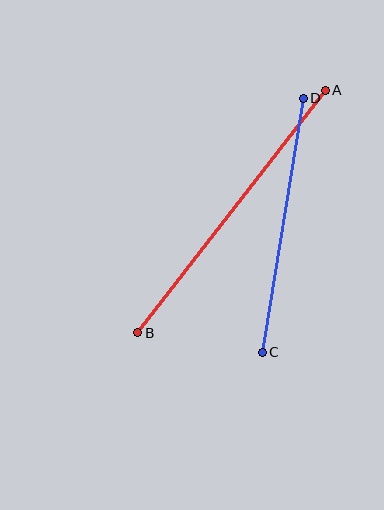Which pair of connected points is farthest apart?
Points A and B are farthest apart.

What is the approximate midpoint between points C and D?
The midpoint is at approximately (283, 225) pixels.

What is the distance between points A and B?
The distance is approximately 306 pixels.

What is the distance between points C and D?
The distance is approximately 257 pixels.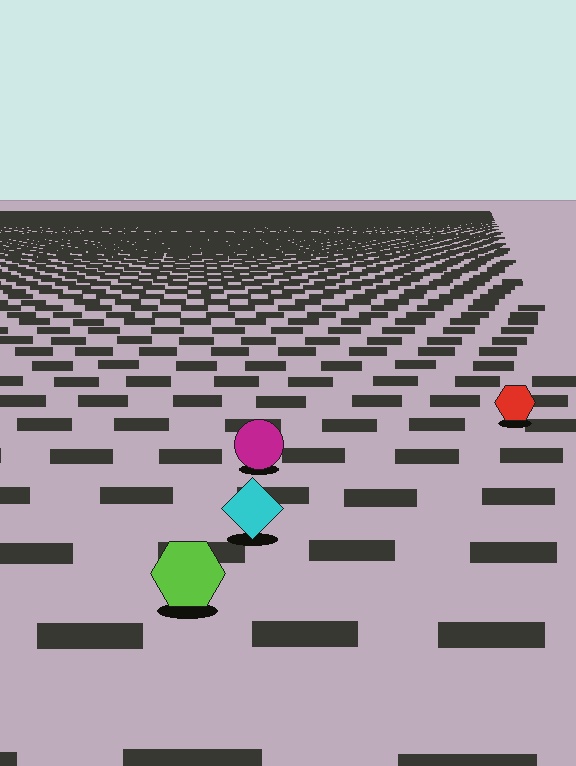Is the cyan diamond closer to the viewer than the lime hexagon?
No. The lime hexagon is closer — you can tell from the texture gradient: the ground texture is coarser near it.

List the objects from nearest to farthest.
From nearest to farthest: the lime hexagon, the cyan diamond, the magenta circle, the red hexagon.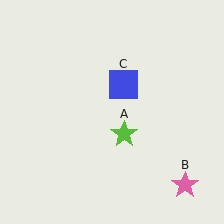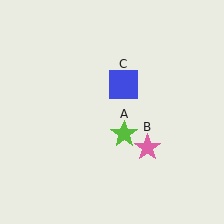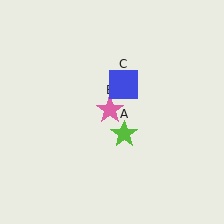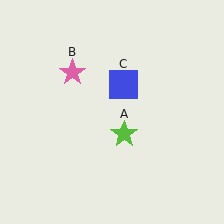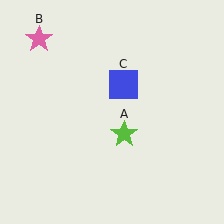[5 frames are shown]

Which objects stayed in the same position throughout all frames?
Lime star (object A) and blue square (object C) remained stationary.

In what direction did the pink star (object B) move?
The pink star (object B) moved up and to the left.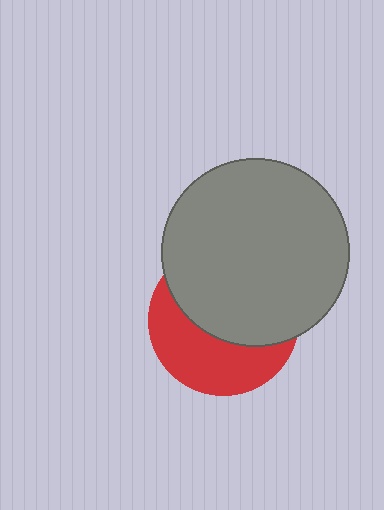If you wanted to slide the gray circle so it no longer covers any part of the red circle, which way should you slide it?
Slide it up — that is the most direct way to separate the two shapes.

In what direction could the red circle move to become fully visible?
The red circle could move down. That would shift it out from behind the gray circle entirely.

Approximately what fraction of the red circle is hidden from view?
Roughly 57% of the red circle is hidden behind the gray circle.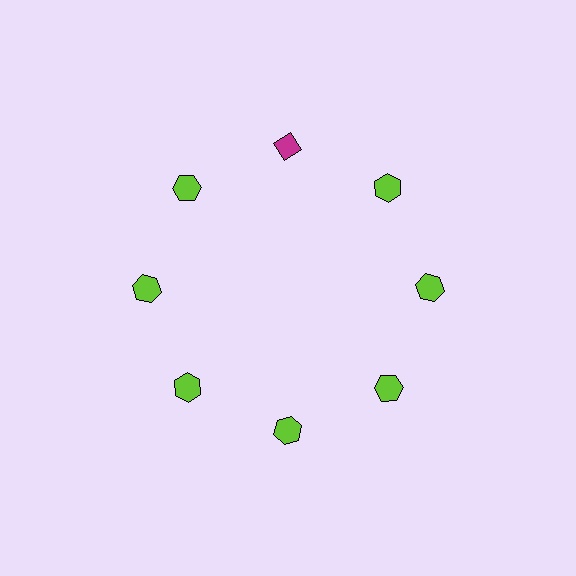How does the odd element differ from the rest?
It differs in both color (magenta instead of lime) and shape (diamond instead of hexagon).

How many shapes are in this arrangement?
There are 8 shapes arranged in a ring pattern.